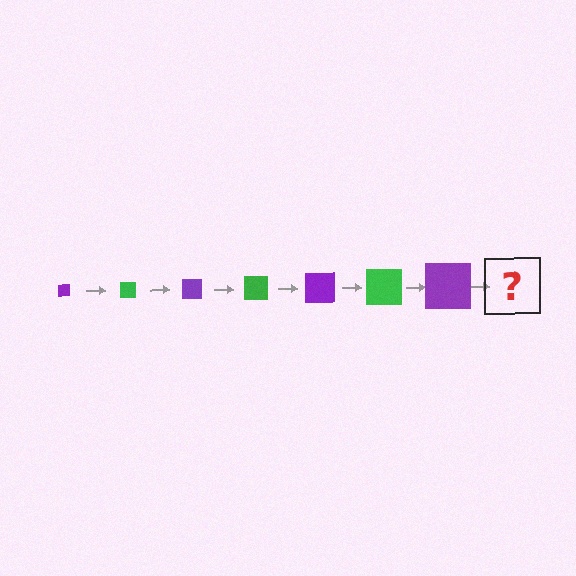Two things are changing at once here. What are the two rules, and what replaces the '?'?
The two rules are that the square grows larger each step and the color cycles through purple and green. The '?' should be a green square, larger than the previous one.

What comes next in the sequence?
The next element should be a green square, larger than the previous one.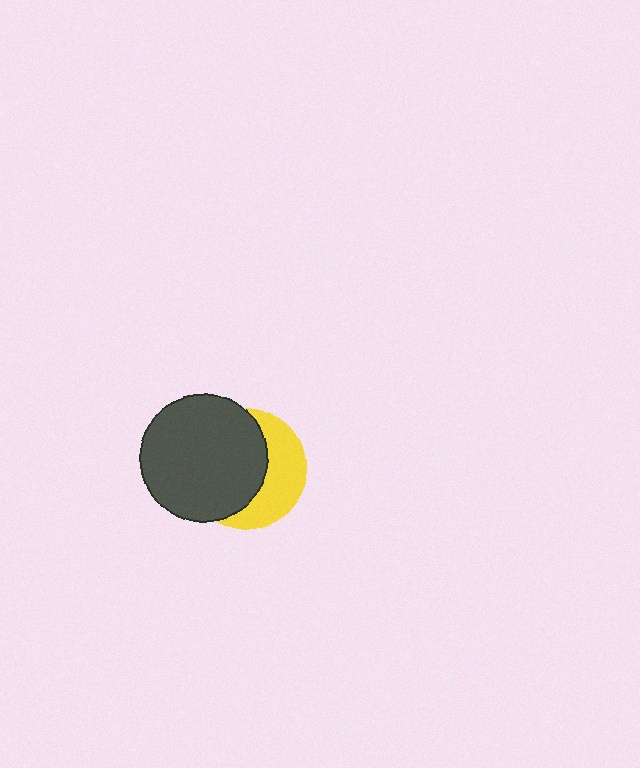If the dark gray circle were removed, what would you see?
You would see the complete yellow circle.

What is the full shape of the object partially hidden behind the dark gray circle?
The partially hidden object is a yellow circle.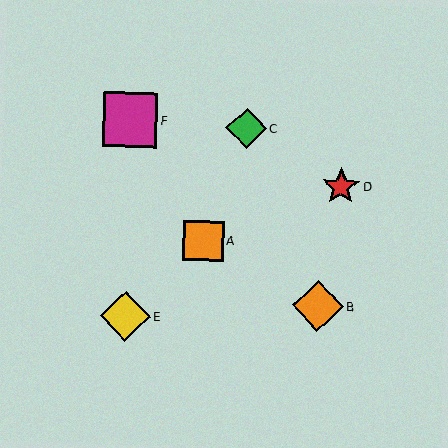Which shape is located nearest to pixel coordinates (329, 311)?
The orange diamond (labeled B) at (318, 306) is nearest to that location.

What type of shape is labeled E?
Shape E is a yellow diamond.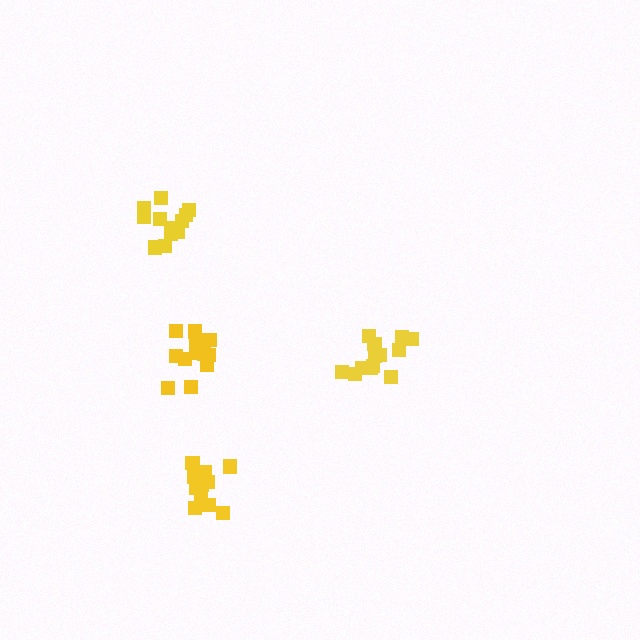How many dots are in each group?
Group 1: 12 dots, Group 2: 14 dots, Group 3: 11 dots, Group 4: 13 dots (50 total).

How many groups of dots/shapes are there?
There are 4 groups.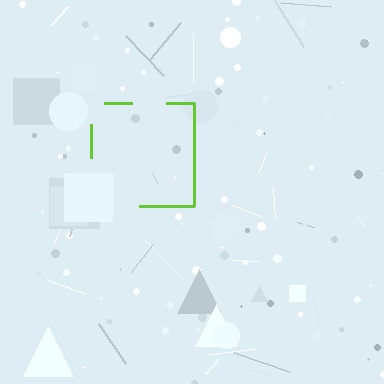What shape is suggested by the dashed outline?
The dashed outline suggests a square.